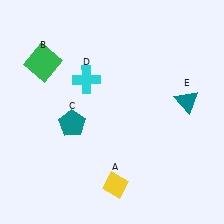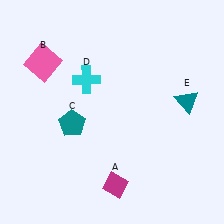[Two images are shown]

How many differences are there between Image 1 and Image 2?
There are 2 differences between the two images.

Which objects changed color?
A changed from yellow to magenta. B changed from green to pink.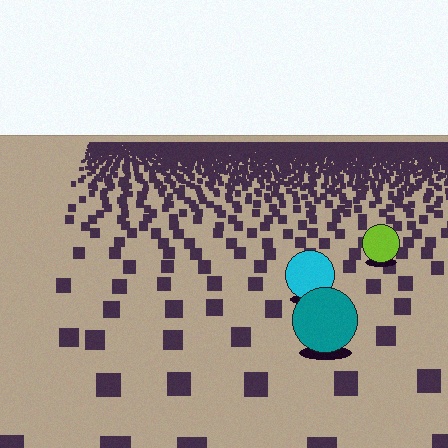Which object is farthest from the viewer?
The lime circle is farthest from the viewer. It appears smaller and the ground texture around it is denser.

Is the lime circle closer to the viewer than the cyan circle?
No. The cyan circle is closer — you can tell from the texture gradient: the ground texture is coarser near it.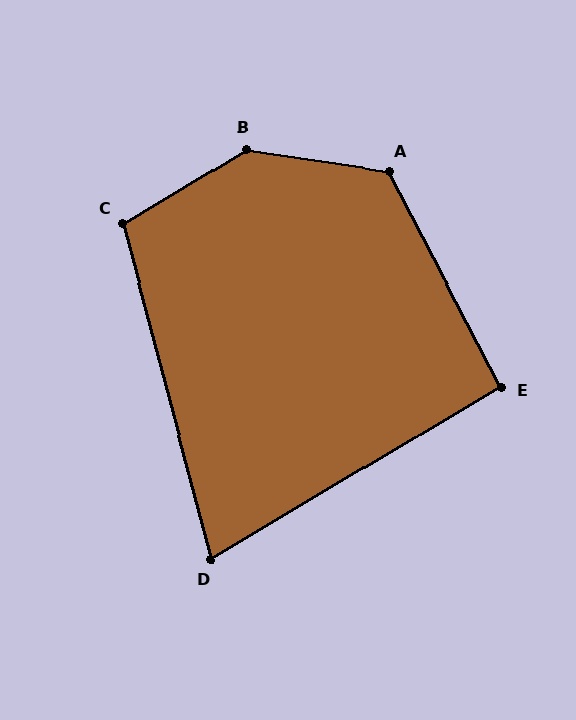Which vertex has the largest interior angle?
B, at approximately 141 degrees.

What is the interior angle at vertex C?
Approximately 106 degrees (obtuse).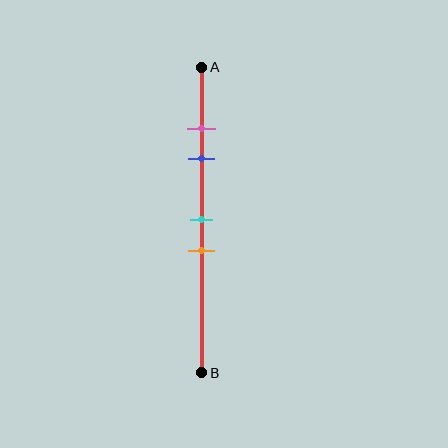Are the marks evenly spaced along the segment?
No, the marks are not evenly spaced.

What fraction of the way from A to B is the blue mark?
The blue mark is approximately 30% (0.3) of the way from A to B.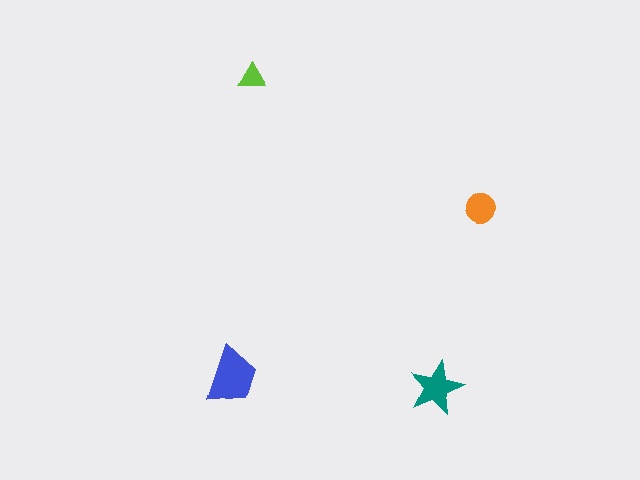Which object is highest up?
The lime triangle is topmost.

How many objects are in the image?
There are 4 objects in the image.